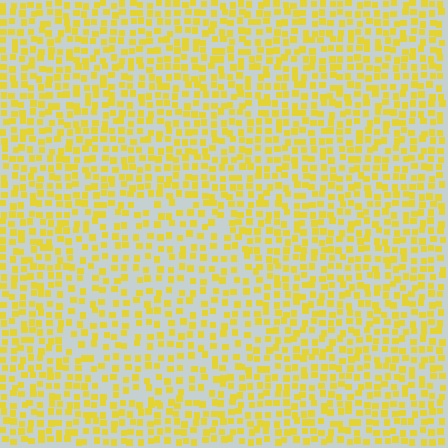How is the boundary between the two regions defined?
The boundary is defined by a change in element density (approximately 1.5x ratio). All elements are the same color, size, and shape.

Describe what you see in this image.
The image contains small yellow elements arranged at two different densities. A circle-shaped region is visible where the elements are less densely packed than the surrounding area.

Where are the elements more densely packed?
The elements are more densely packed outside the circle boundary.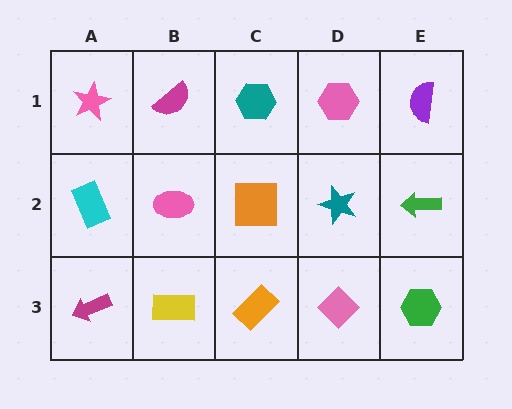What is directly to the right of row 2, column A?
A pink ellipse.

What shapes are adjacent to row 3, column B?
A pink ellipse (row 2, column B), a magenta arrow (row 3, column A), an orange rectangle (row 3, column C).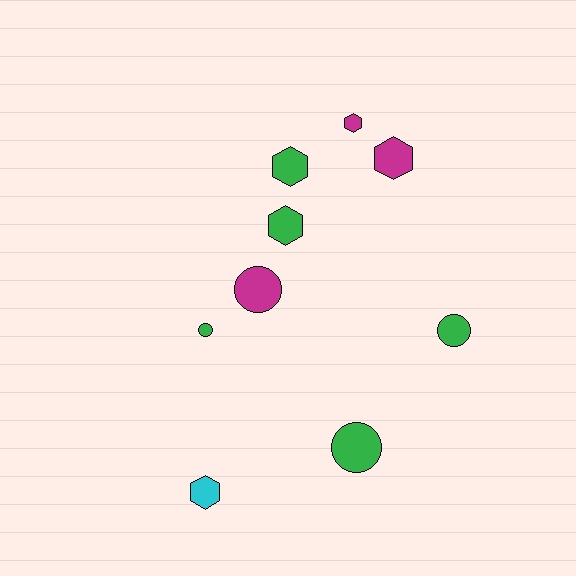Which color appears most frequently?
Green, with 5 objects.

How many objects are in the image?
There are 9 objects.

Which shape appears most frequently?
Hexagon, with 5 objects.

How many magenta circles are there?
There is 1 magenta circle.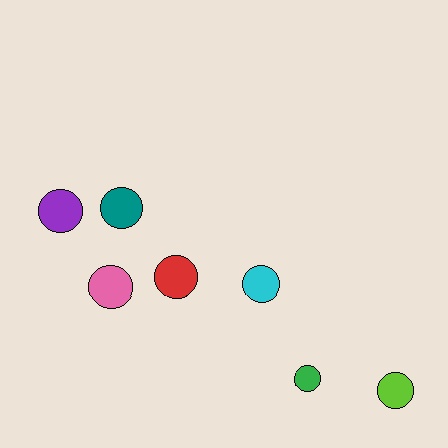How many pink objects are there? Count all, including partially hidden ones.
There is 1 pink object.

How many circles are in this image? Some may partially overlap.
There are 7 circles.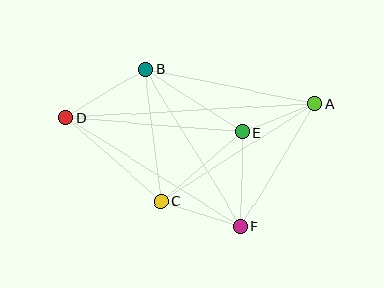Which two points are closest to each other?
Points A and E are closest to each other.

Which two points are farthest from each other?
Points A and D are farthest from each other.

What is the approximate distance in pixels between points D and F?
The distance between D and F is approximately 206 pixels.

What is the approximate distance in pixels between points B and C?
The distance between B and C is approximately 133 pixels.